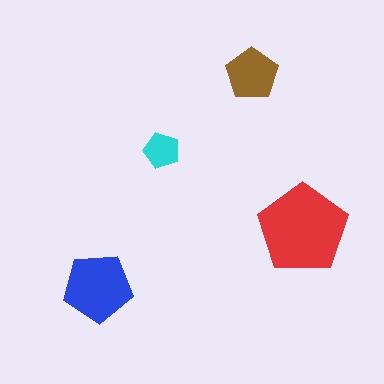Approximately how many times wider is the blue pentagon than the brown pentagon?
About 1.5 times wider.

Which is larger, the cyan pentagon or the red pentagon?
The red one.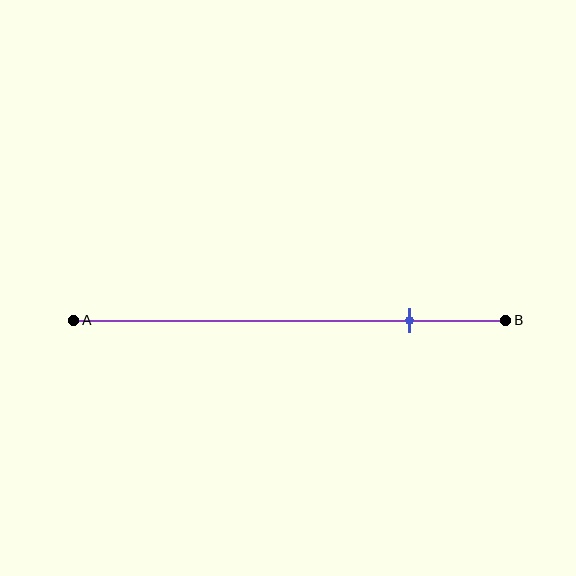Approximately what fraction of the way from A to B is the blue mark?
The blue mark is approximately 80% of the way from A to B.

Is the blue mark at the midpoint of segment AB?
No, the mark is at about 80% from A, not at the 50% midpoint.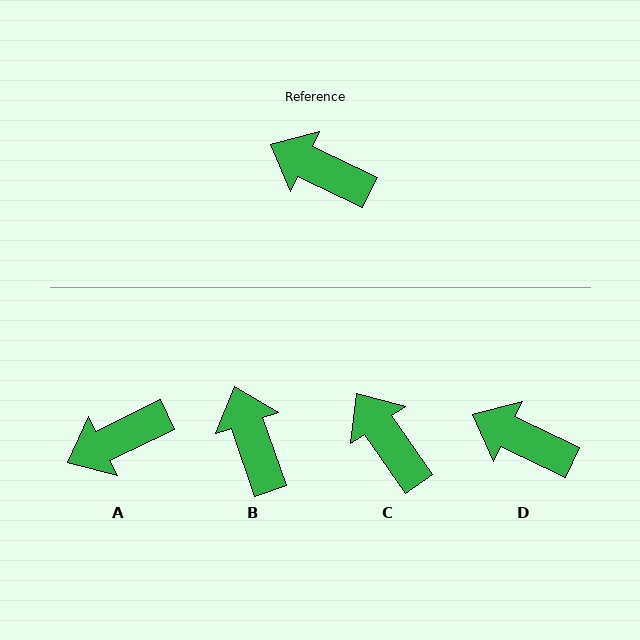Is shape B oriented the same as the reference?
No, it is off by about 45 degrees.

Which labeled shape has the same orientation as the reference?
D.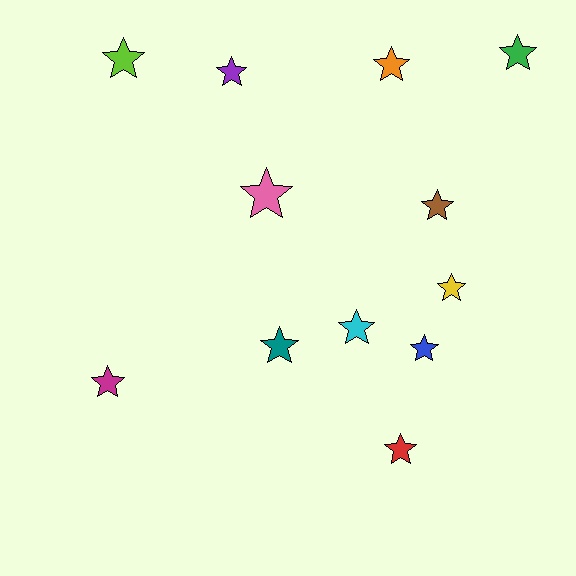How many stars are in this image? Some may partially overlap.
There are 12 stars.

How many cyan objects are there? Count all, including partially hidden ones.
There is 1 cyan object.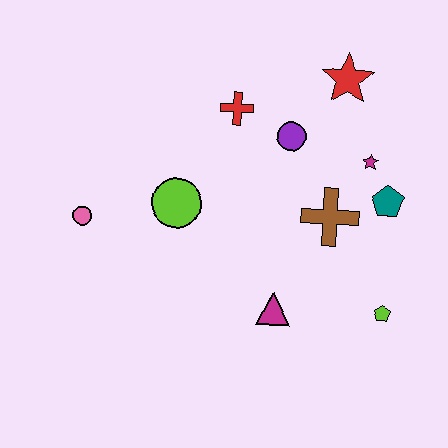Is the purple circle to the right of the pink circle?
Yes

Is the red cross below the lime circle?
No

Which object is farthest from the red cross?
The lime pentagon is farthest from the red cross.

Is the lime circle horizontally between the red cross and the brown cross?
No